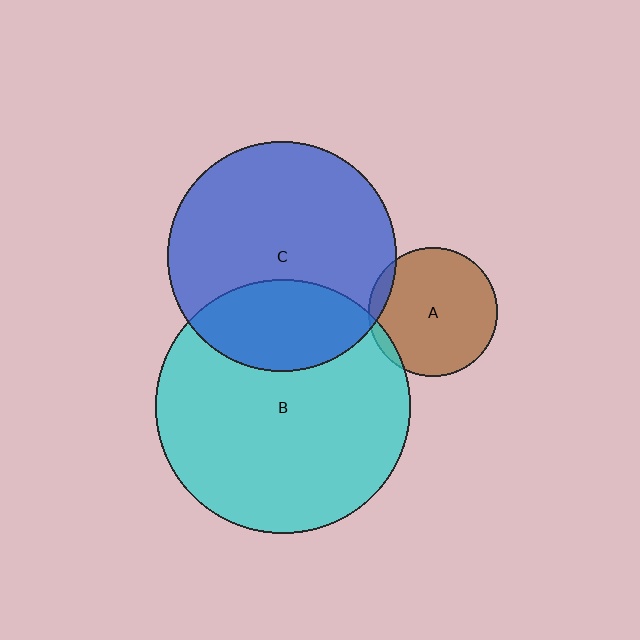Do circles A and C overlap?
Yes.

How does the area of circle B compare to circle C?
Approximately 1.2 times.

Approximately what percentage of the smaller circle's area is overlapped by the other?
Approximately 5%.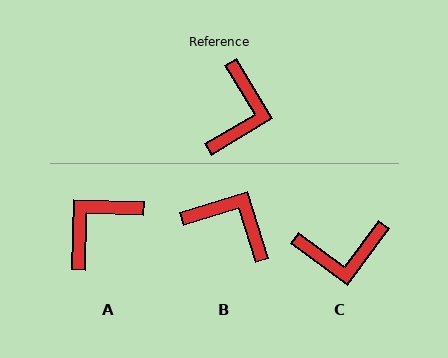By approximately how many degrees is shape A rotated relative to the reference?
Approximately 147 degrees counter-clockwise.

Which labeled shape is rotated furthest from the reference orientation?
A, about 147 degrees away.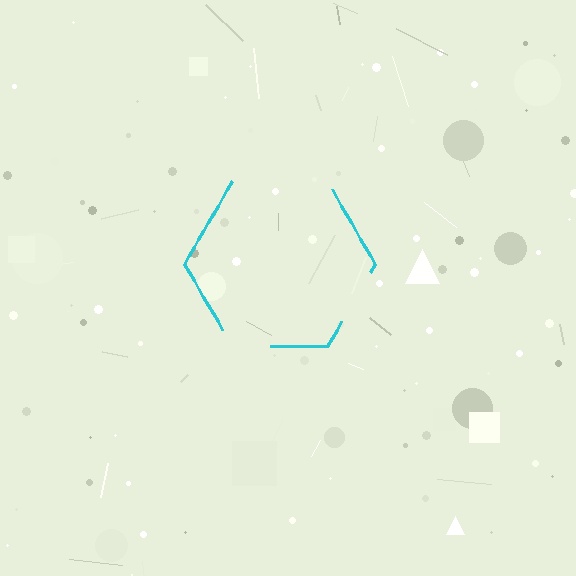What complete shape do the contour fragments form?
The contour fragments form a hexagon.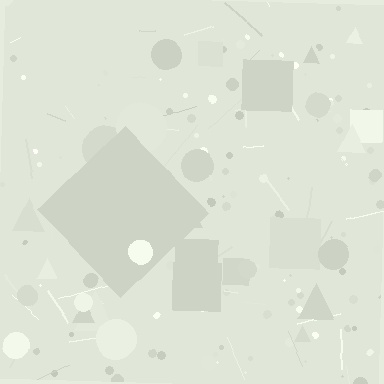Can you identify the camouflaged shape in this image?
The camouflaged shape is a diamond.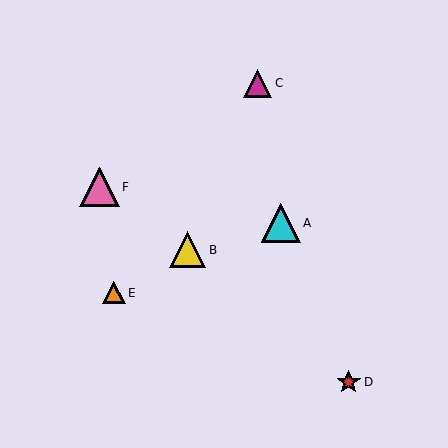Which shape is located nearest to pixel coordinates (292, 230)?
The cyan triangle (labeled A) at (281, 223) is nearest to that location.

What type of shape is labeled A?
Shape A is a cyan triangle.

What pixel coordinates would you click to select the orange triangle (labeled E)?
Click at (114, 293) to select the orange triangle E.